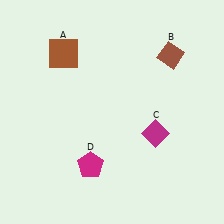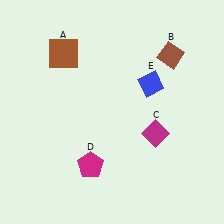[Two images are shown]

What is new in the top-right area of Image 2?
A blue diamond (E) was added in the top-right area of Image 2.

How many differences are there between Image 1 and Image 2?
There is 1 difference between the two images.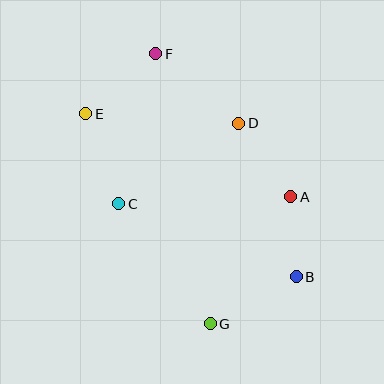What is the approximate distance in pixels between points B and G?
The distance between B and G is approximately 98 pixels.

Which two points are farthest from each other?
Points F and G are farthest from each other.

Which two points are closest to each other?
Points A and B are closest to each other.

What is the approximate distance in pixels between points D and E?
The distance between D and E is approximately 153 pixels.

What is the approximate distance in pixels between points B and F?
The distance between B and F is approximately 264 pixels.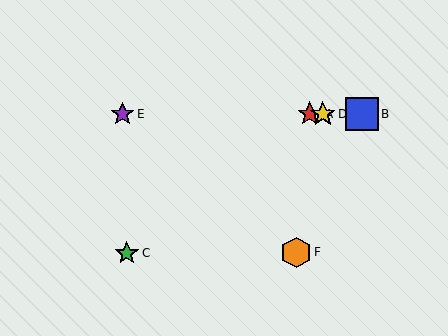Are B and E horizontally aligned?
Yes, both are at y≈114.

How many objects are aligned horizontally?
4 objects (A, B, D, E) are aligned horizontally.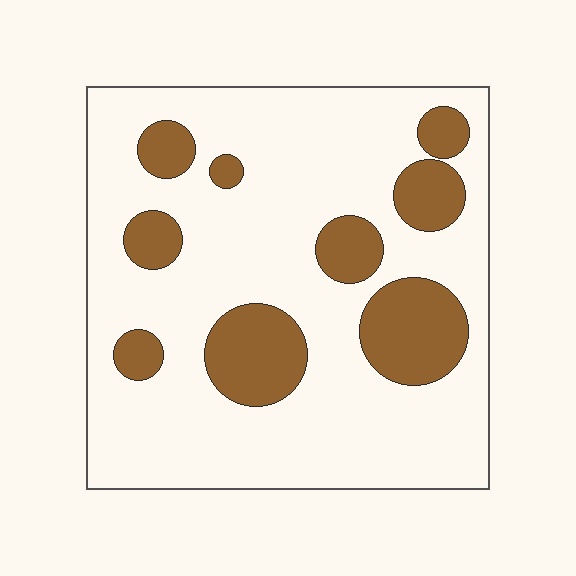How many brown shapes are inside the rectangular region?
9.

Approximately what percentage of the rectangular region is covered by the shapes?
Approximately 20%.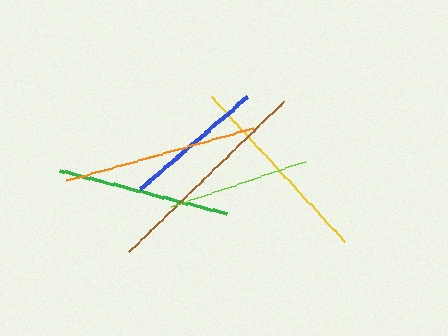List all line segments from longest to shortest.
From longest to shortest: brown, yellow, orange, green, lime, blue.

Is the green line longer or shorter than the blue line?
The green line is longer than the blue line.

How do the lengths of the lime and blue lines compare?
The lime and blue lines are approximately the same length.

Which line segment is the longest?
The brown line is the longest at approximately 216 pixels.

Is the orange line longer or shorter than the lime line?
The orange line is longer than the lime line.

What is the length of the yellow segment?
The yellow segment is approximately 196 pixels long.